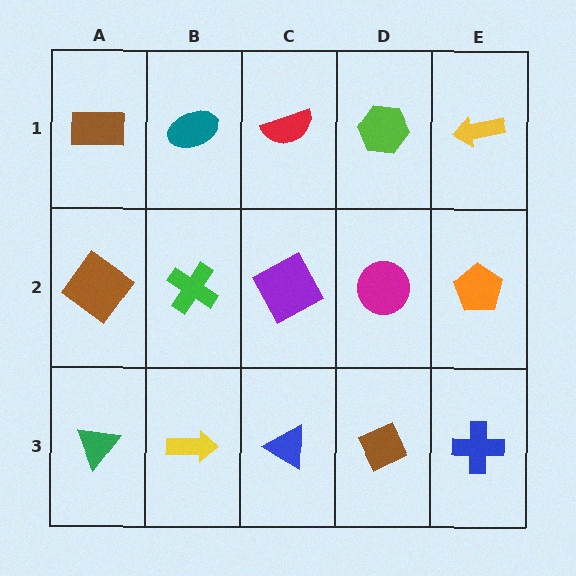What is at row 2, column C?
A purple square.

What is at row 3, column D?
A brown diamond.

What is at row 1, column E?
A yellow arrow.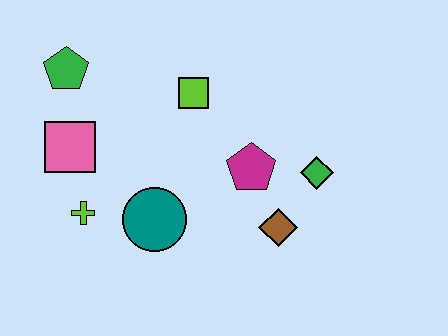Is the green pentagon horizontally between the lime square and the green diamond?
No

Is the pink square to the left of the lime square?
Yes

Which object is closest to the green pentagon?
The pink square is closest to the green pentagon.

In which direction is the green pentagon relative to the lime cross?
The green pentagon is above the lime cross.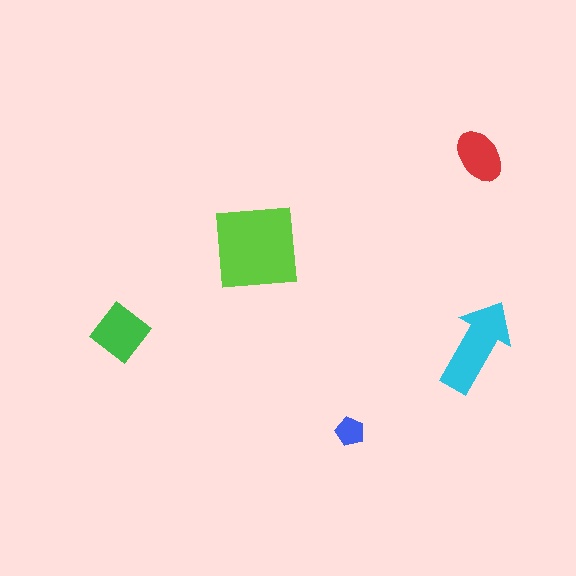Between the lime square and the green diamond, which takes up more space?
The lime square.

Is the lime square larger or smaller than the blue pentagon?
Larger.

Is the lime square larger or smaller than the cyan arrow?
Larger.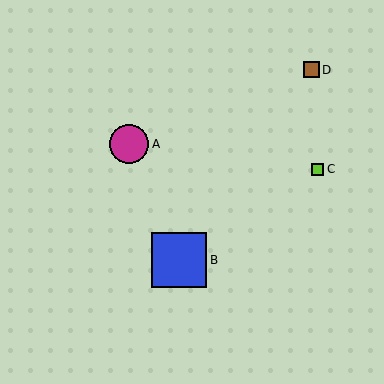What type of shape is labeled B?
Shape B is a blue square.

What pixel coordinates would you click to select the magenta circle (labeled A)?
Click at (129, 144) to select the magenta circle A.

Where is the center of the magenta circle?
The center of the magenta circle is at (129, 144).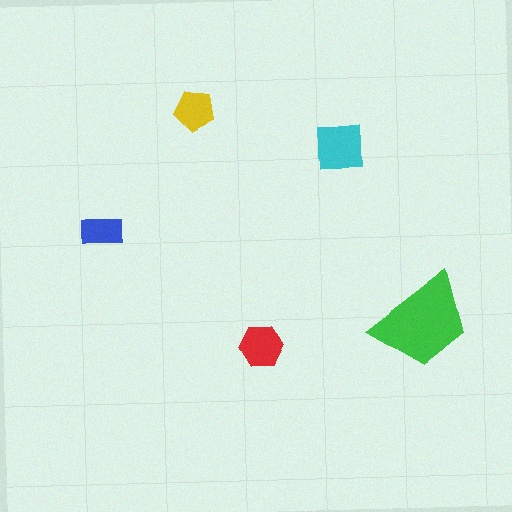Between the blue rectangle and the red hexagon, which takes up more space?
The red hexagon.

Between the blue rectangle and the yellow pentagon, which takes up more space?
The yellow pentagon.